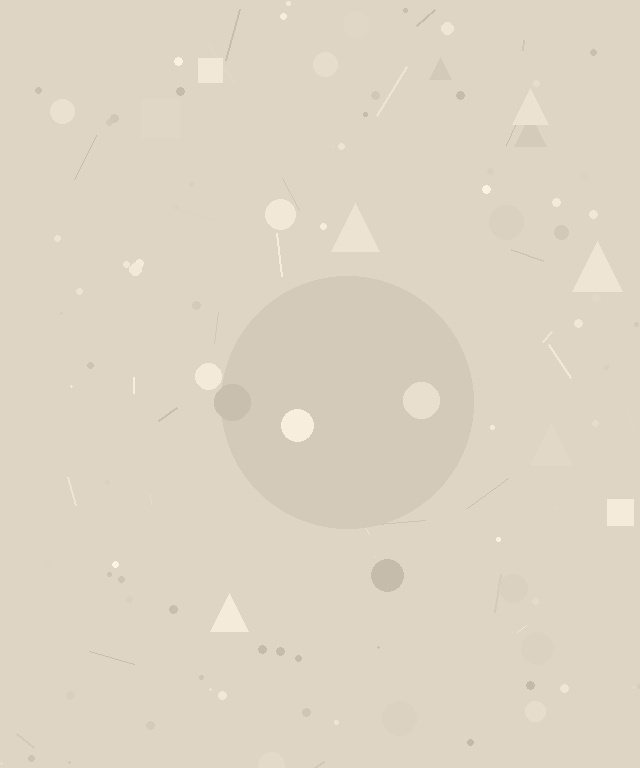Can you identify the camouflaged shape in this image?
The camouflaged shape is a circle.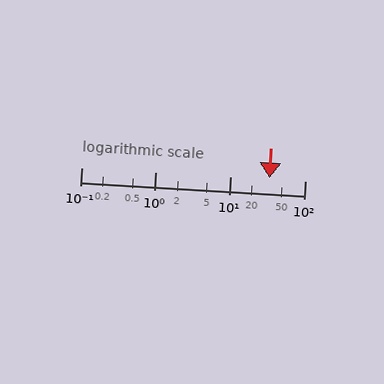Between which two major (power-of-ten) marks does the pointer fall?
The pointer is between 10 and 100.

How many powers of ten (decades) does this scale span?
The scale spans 3 decades, from 0.1 to 100.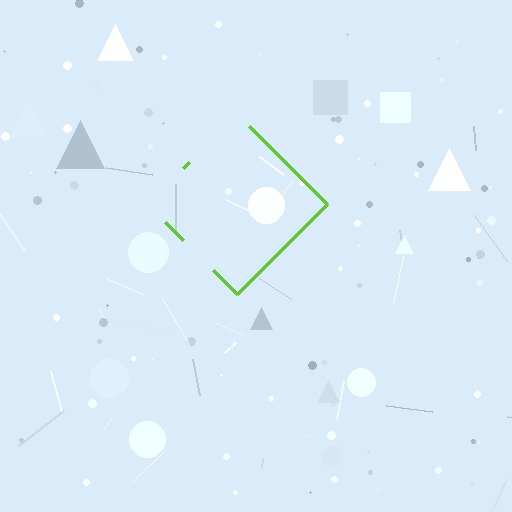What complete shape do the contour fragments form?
The contour fragments form a diamond.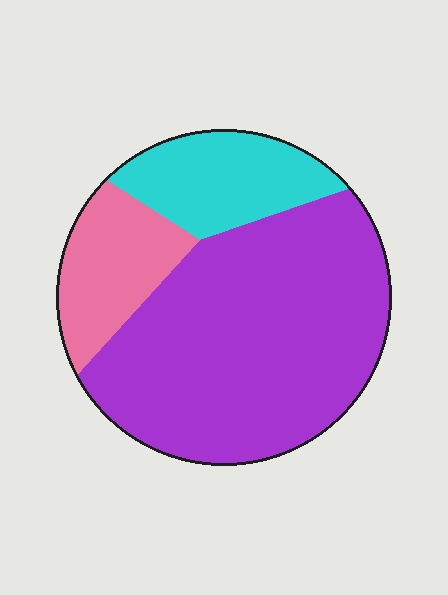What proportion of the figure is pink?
Pink covers 17% of the figure.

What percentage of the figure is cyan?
Cyan takes up about one fifth (1/5) of the figure.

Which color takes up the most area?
Purple, at roughly 65%.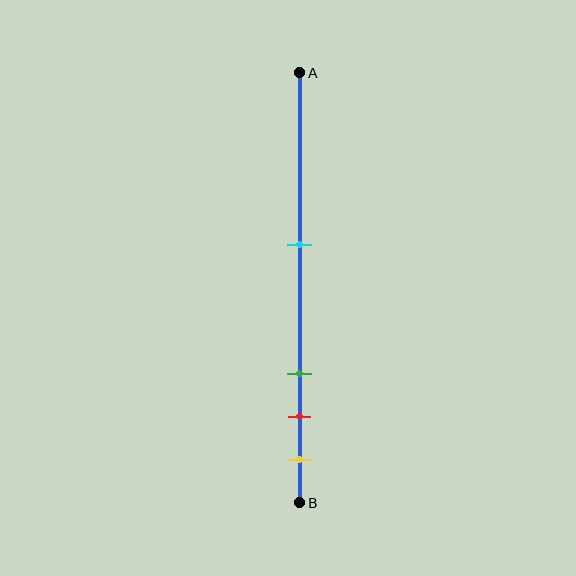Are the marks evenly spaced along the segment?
No, the marks are not evenly spaced.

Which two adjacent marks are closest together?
The red and yellow marks are the closest adjacent pair.